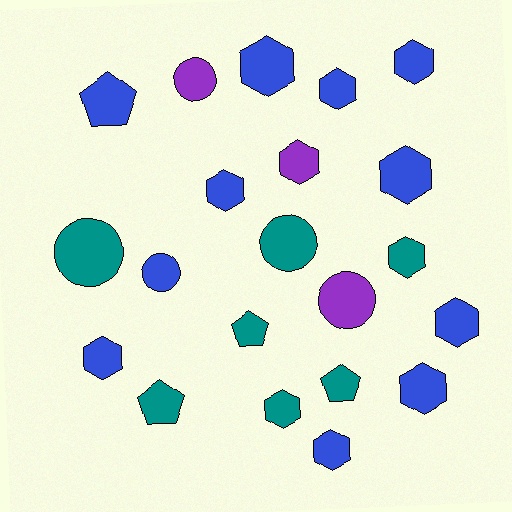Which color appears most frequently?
Blue, with 11 objects.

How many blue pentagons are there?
There is 1 blue pentagon.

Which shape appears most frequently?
Hexagon, with 12 objects.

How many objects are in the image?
There are 21 objects.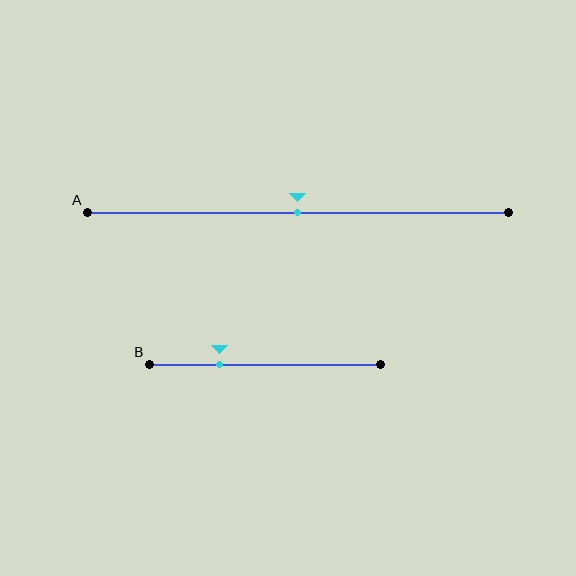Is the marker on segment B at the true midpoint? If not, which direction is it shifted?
No, the marker on segment B is shifted to the left by about 20% of the segment length.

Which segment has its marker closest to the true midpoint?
Segment A has its marker closest to the true midpoint.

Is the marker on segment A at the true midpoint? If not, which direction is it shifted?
Yes, the marker on segment A is at the true midpoint.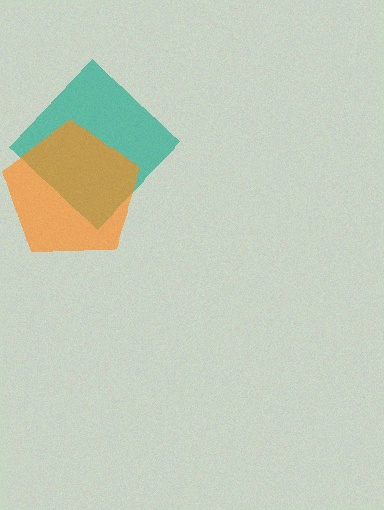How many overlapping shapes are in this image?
There are 2 overlapping shapes in the image.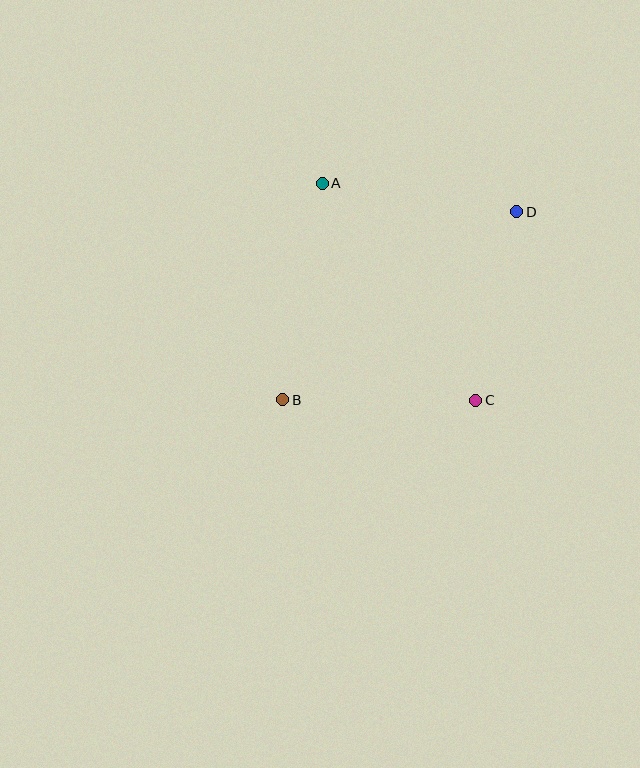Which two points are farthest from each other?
Points B and D are farthest from each other.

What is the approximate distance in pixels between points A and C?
The distance between A and C is approximately 266 pixels.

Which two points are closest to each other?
Points C and D are closest to each other.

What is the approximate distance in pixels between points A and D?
The distance between A and D is approximately 196 pixels.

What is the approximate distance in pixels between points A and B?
The distance between A and B is approximately 220 pixels.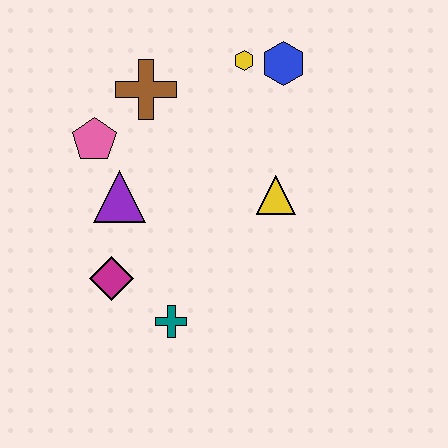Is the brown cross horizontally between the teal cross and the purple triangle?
Yes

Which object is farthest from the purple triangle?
The blue hexagon is farthest from the purple triangle.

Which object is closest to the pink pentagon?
The purple triangle is closest to the pink pentagon.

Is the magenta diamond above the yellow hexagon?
No